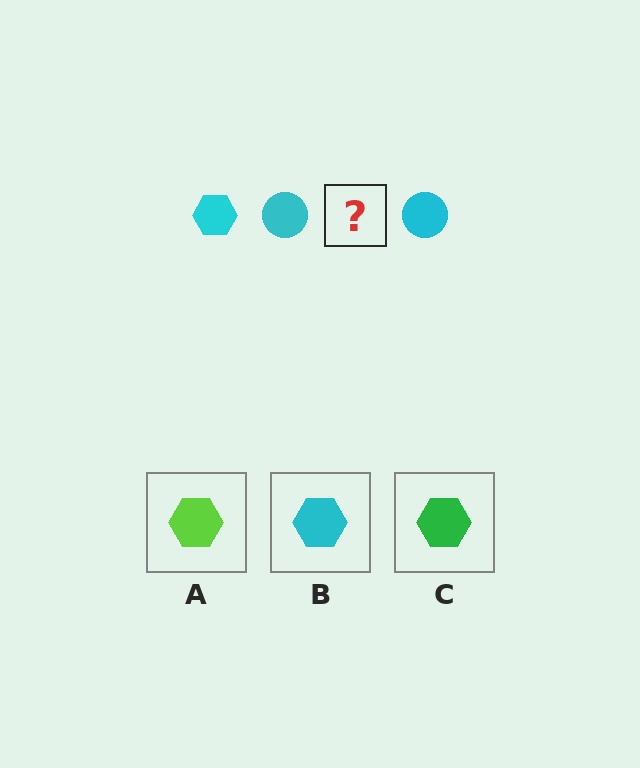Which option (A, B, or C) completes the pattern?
B.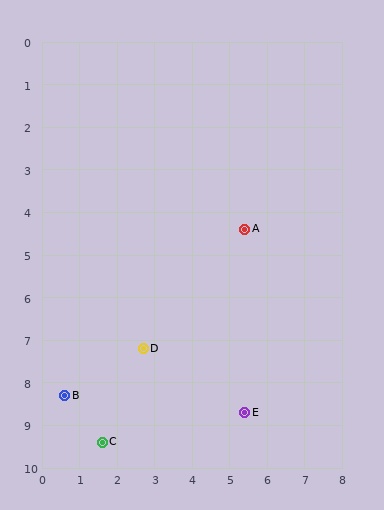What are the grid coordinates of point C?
Point C is at approximately (1.6, 9.4).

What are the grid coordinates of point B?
Point B is at approximately (0.6, 8.3).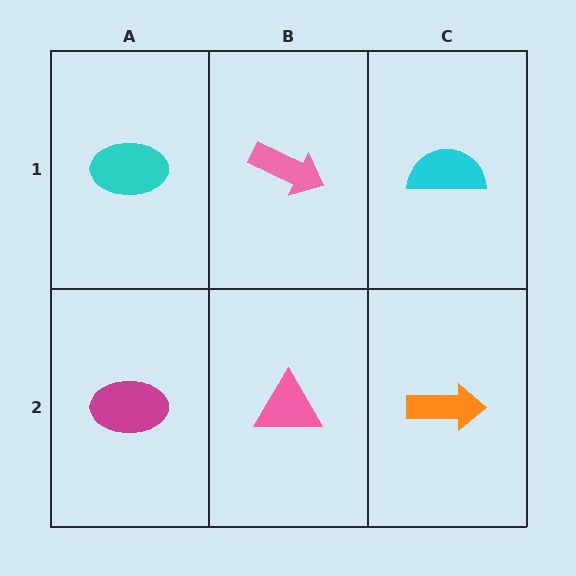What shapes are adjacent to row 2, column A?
A cyan ellipse (row 1, column A), a pink triangle (row 2, column B).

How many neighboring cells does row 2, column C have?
2.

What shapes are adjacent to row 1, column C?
An orange arrow (row 2, column C), a pink arrow (row 1, column B).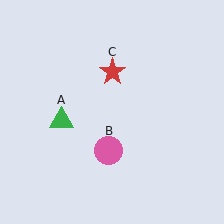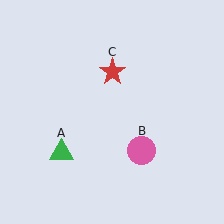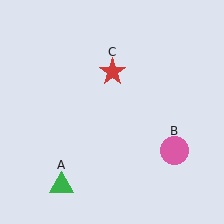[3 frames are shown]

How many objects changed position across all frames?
2 objects changed position: green triangle (object A), pink circle (object B).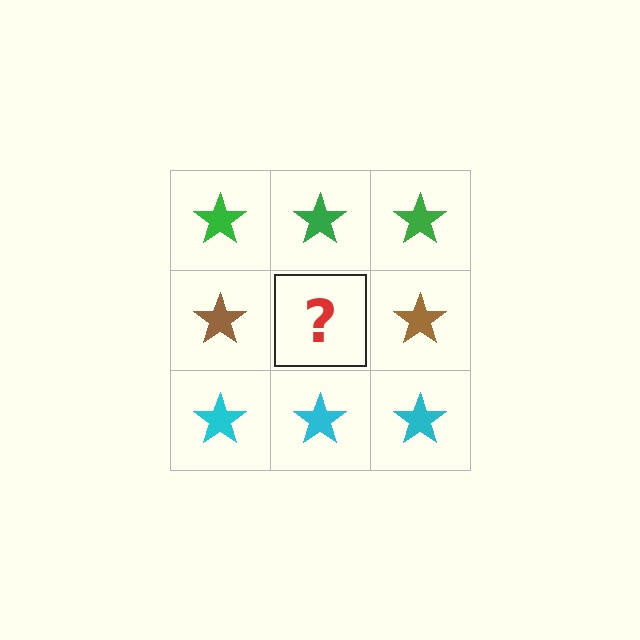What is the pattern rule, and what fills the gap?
The rule is that each row has a consistent color. The gap should be filled with a brown star.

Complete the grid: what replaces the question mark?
The question mark should be replaced with a brown star.